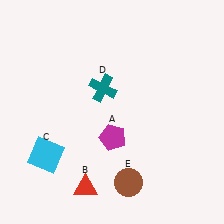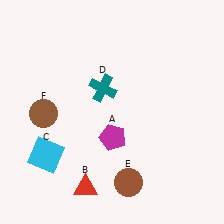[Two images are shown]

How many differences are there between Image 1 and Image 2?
There is 1 difference between the two images.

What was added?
A brown circle (F) was added in Image 2.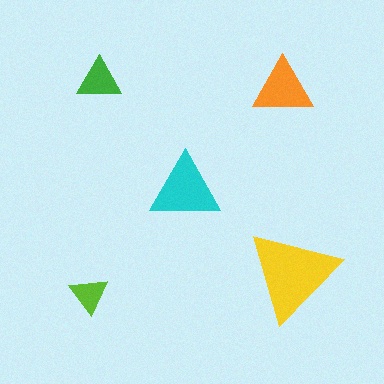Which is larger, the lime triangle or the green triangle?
The green one.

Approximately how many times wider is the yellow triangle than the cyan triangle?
About 1.5 times wider.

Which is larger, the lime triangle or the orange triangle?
The orange one.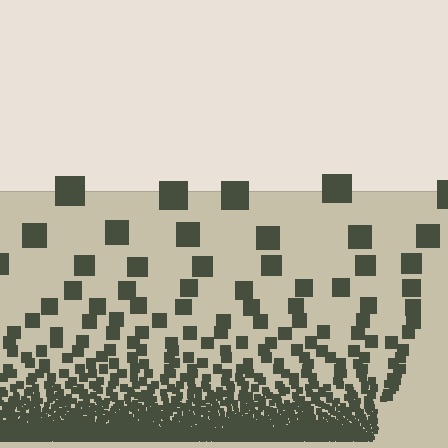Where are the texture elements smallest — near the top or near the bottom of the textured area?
Near the bottom.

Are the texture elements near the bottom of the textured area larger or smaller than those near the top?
Smaller. The gradient is inverted — elements near the bottom are smaller and denser.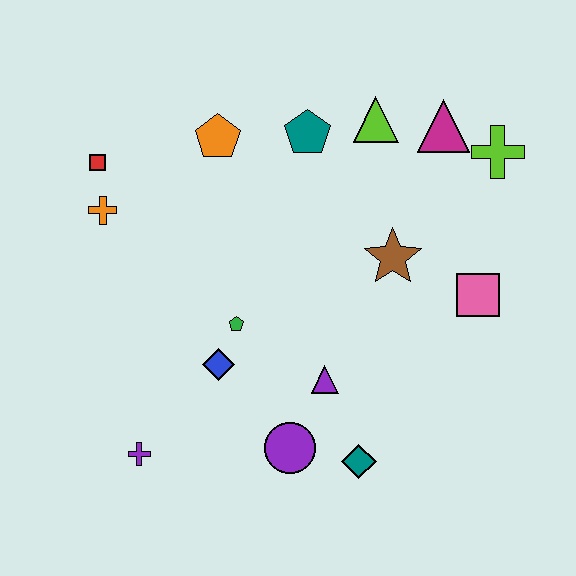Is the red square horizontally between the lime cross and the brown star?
No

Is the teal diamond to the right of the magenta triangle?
No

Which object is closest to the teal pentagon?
The lime triangle is closest to the teal pentagon.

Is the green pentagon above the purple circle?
Yes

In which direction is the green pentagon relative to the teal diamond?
The green pentagon is above the teal diamond.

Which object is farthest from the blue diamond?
The lime cross is farthest from the blue diamond.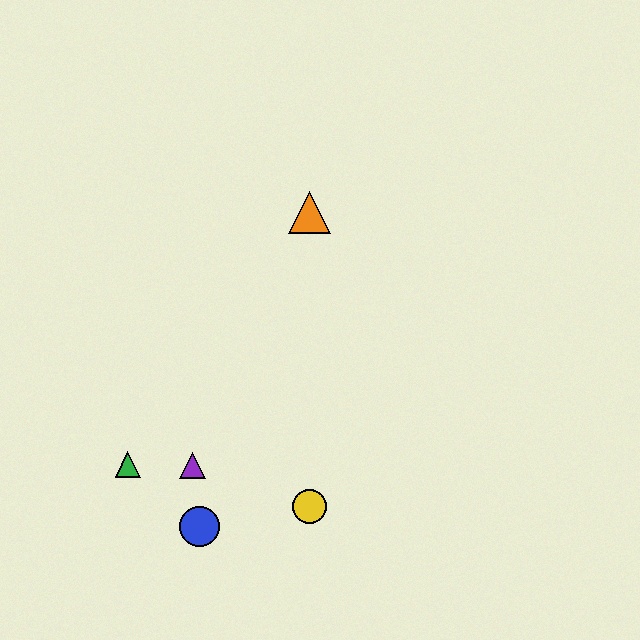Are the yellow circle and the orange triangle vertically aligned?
Yes, both are at x≈309.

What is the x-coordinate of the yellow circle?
The yellow circle is at x≈309.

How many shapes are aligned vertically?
3 shapes (the red circle, the yellow circle, the orange triangle) are aligned vertically.